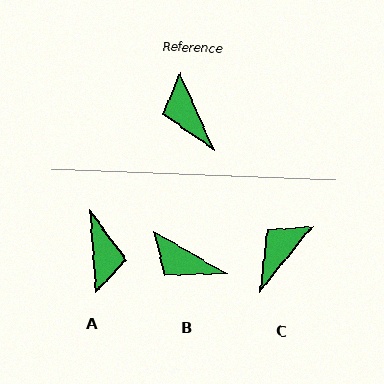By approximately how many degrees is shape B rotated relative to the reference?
Approximately 36 degrees counter-clockwise.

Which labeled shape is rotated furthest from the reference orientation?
A, about 161 degrees away.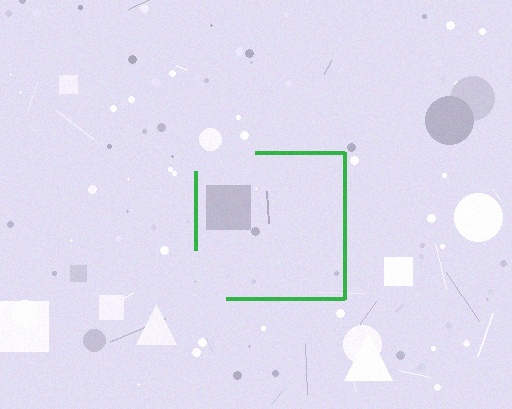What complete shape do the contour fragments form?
The contour fragments form a square.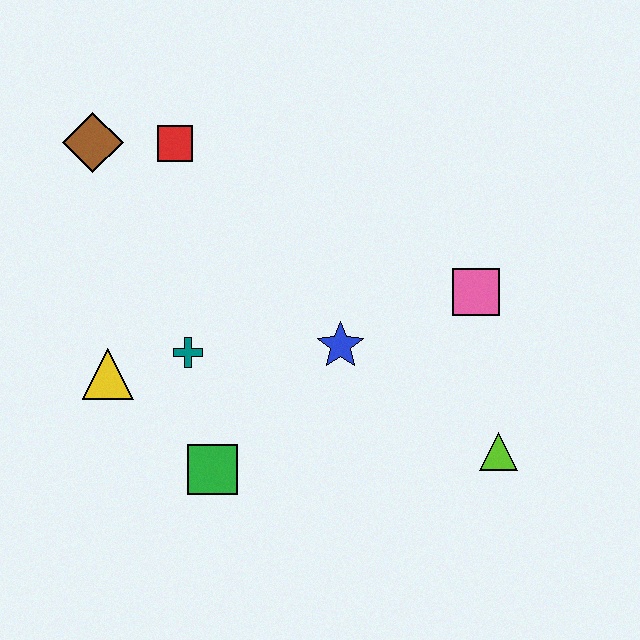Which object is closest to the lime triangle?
The pink square is closest to the lime triangle.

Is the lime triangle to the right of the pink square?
Yes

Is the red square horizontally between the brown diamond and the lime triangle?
Yes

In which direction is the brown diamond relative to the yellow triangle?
The brown diamond is above the yellow triangle.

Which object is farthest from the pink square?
The brown diamond is farthest from the pink square.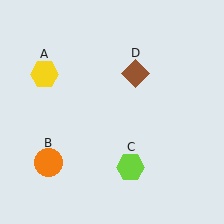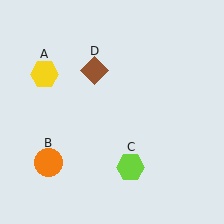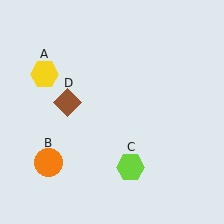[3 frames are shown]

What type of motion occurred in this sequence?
The brown diamond (object D) rotated counterclockwise around the center of the scene.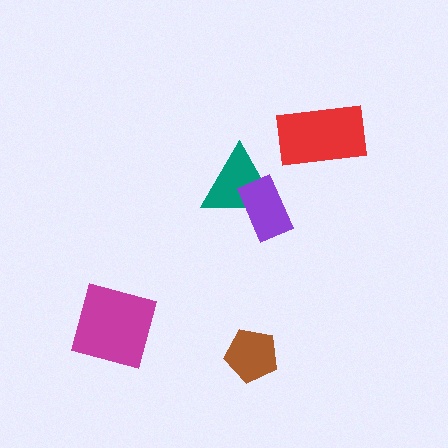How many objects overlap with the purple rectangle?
1 object overlaps with the purple rectangle.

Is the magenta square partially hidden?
No, no other shape covers it.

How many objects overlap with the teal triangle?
1 object overlaps with the teal triangle.